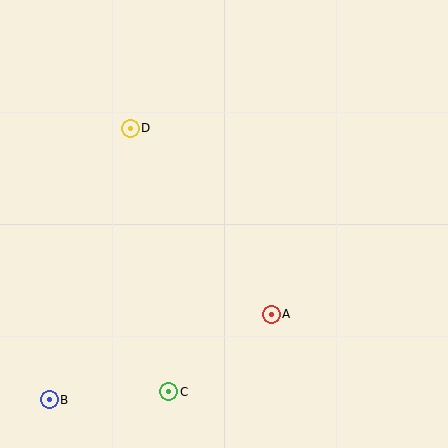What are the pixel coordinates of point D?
Point D is at (130, 128).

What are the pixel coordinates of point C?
Point C is at (169, 392).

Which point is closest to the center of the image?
Point A at (271, 314) is closest to the center.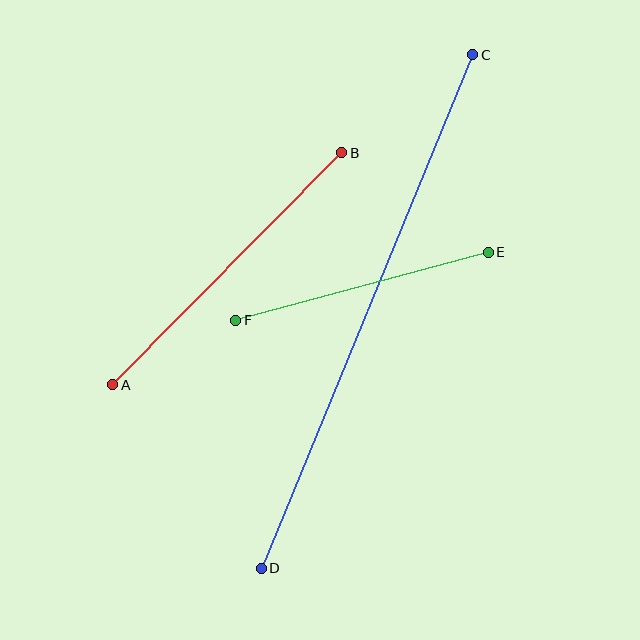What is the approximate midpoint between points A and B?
The midpoint is at approximately (227, 269) pixels.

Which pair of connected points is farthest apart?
Points C and D are farthest apart.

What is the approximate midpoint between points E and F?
The midpoint is at approximately (362, 286) pixels.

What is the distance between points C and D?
The distance is approximately 555 pixels.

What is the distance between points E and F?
The distance is approximately 262 pixels.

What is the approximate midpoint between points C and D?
The midpoint is at approximately (367, 312) pixels.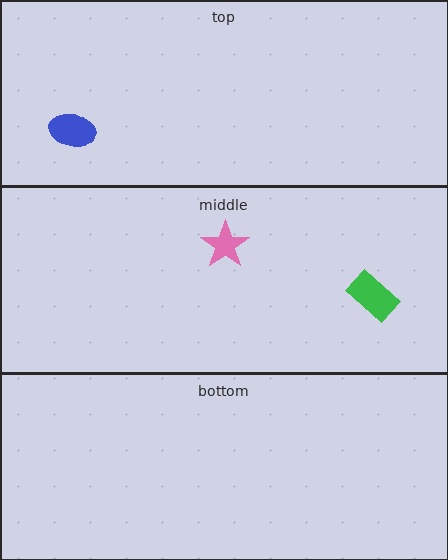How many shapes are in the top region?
1.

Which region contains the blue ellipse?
The top region.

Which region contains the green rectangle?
The middle region.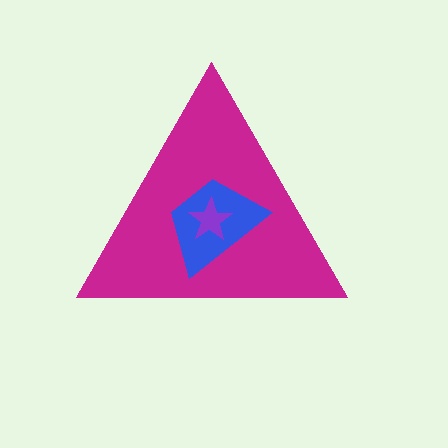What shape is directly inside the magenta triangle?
The blue trapezoid.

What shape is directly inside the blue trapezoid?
The purple star.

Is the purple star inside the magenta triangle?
Yes.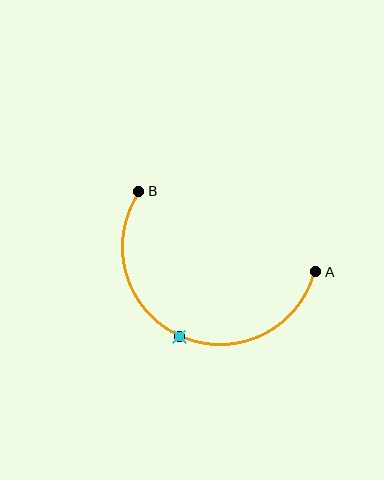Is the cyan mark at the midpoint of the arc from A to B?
Yes. The cyan mark lies on the arc at equal arc-length from both A and B — it is the arc midpoint.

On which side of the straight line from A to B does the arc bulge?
The arc bulges below the straight line connecting A and B.